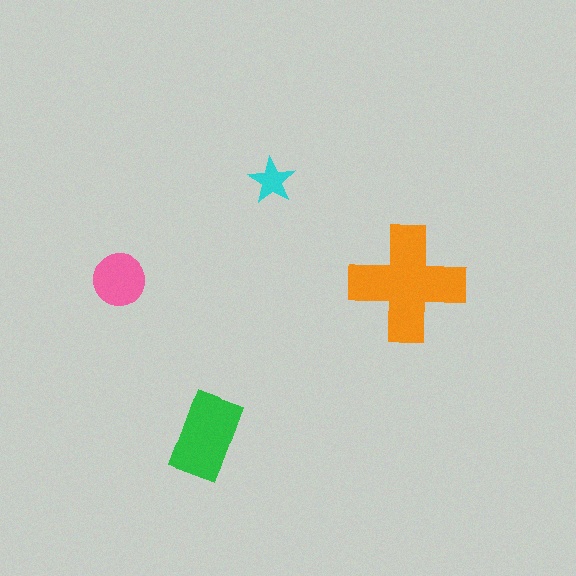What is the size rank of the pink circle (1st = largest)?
3rd.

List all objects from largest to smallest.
The orange cross, the green rectangle, the pink circle, the cyan star.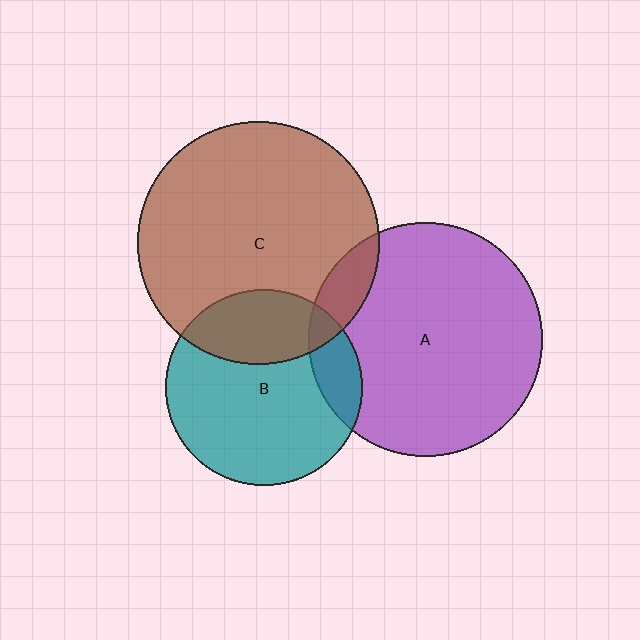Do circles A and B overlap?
Yes.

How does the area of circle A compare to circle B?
Approximately 1.4 times.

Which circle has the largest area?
Circle C (brown).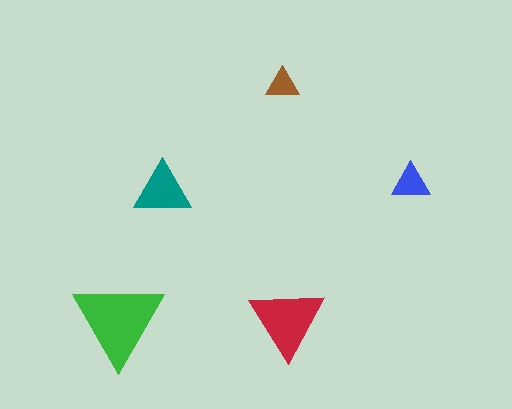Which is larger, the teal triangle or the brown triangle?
The teal one.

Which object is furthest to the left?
The green triangle is leftmost.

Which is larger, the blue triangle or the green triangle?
The green one.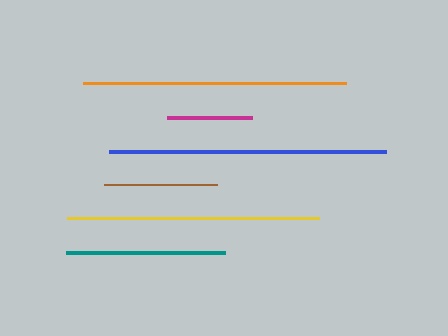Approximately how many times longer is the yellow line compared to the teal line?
The yellow line is approximately 1.6 times the length of the teal line.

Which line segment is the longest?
The blue line is the longest at approximately 277 pixels.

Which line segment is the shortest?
The magenta line is the shortest at approximately 85 pixels.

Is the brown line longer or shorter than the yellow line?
The yellow line is longer than the brown line.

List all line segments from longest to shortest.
From longest to shortest: blue, orange, yellow, teal, brown, magenta.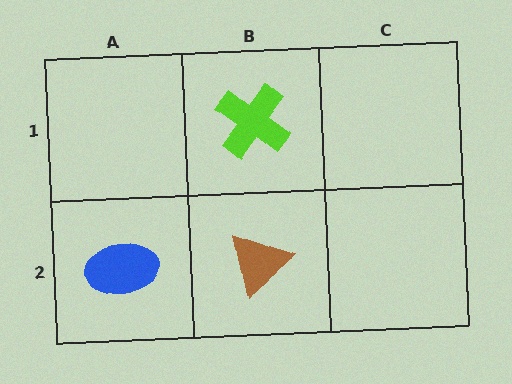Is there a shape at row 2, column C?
No, that cell is empty.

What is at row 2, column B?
A brown triangle.